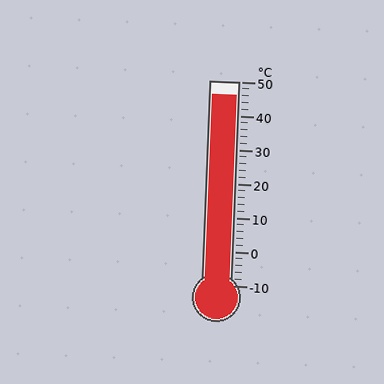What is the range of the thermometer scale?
The thermometer scale ranges from -10°C to 50°C.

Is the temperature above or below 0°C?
The temperature is above 0°C.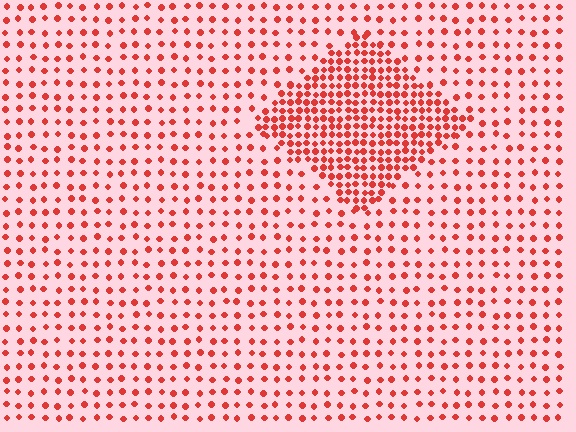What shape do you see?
I see a diamond.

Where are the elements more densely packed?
The elements are more densely packed inside the diamond boundary.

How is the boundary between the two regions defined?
The boundary is defined by a change in element density (approximately 2.5x ratio). All elements are the same color, size, and shape.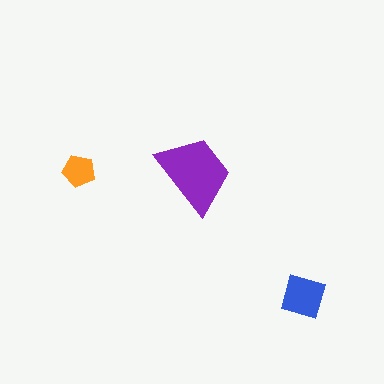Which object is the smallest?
The orange pentagon.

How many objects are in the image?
There are 3 objects in the image.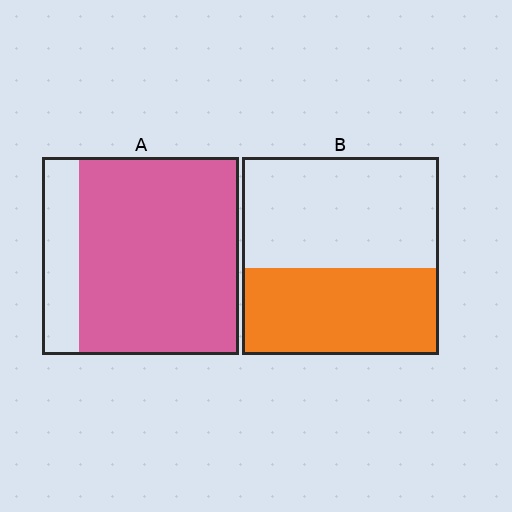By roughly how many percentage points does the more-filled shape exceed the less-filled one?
By roughly 35 percentage points (A over B).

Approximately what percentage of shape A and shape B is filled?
A is approximately 80% and B is approximately 45%.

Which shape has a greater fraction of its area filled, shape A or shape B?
Shape A.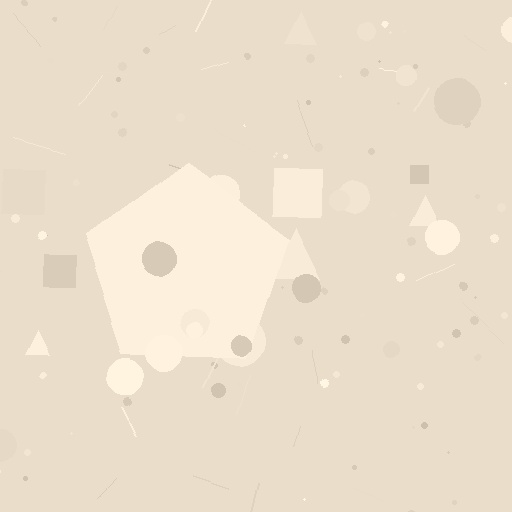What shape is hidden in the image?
A pentagon is hidden in the image.